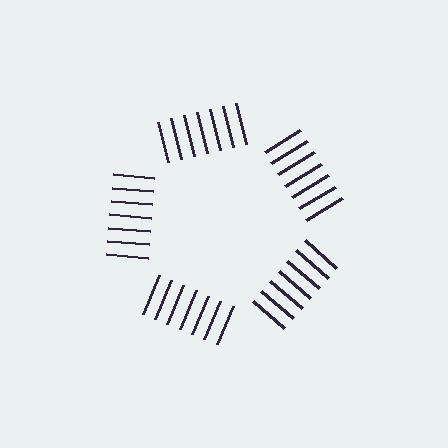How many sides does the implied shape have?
5 sides — the line-ends trace a pentagon.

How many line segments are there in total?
35 — 7 along each of the 5 edges.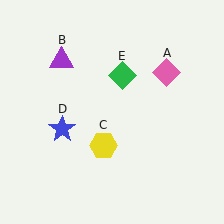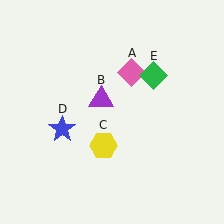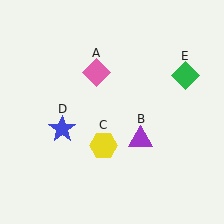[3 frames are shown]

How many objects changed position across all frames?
3 objects changed position: pink diamond (object A), purple triangle (object B), green diamond (object E).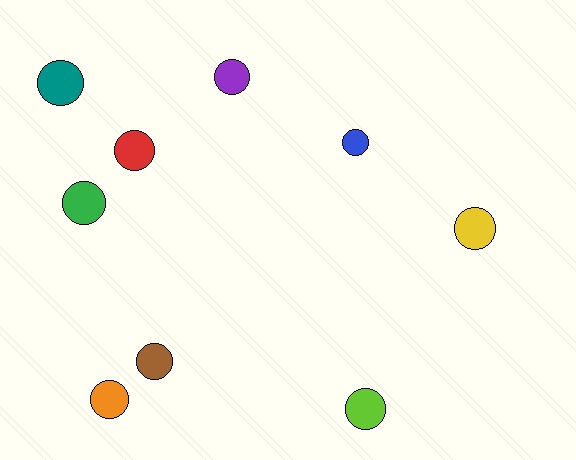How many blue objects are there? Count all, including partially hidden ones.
There is 1 blue object.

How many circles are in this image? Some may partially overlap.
There are 9 circles.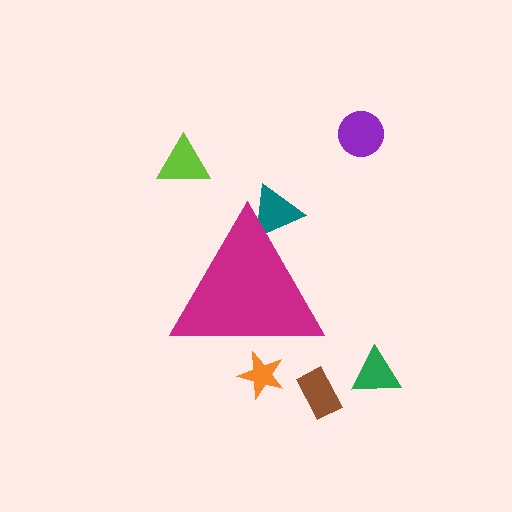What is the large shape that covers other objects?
A magenta triangle.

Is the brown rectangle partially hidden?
No, the brown rectangle is fully visible.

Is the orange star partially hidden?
Yes, the orange star is partially hidden behind the magenta triangle.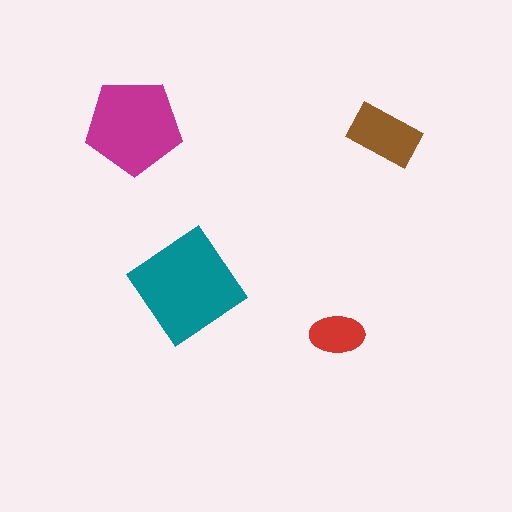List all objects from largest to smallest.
The teal diamond, the magenta pentagon, the brown rectangle, the red ellipse.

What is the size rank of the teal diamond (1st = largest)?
1st.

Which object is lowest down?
The red ellipse is bottommost.